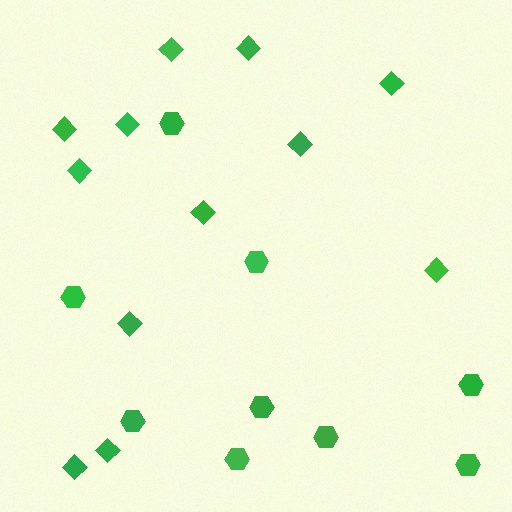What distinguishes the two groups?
There are 2 groups: one group of diamonds (12) and one group of hexagons (9).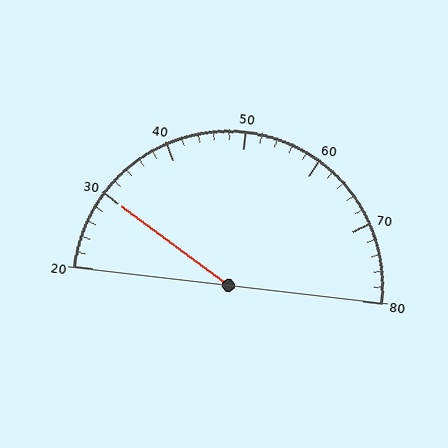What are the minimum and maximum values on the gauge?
The gauge ranges from 20 to 80.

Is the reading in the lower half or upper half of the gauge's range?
The reading is in the lower half of the range (20 to 80).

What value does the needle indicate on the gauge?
The needle indicates approximately 30.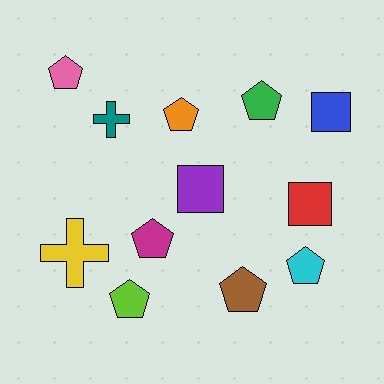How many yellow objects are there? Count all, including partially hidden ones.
There is 1 yellow object.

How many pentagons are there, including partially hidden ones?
There are 7 pentagons.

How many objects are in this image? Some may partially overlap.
There are 12 objects.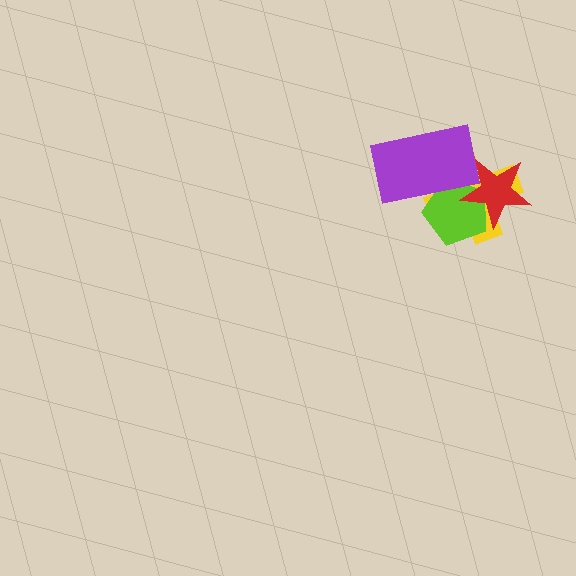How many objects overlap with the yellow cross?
3 objects overlap with the yellow cross.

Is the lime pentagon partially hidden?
Yes, it is partially covered by another shape.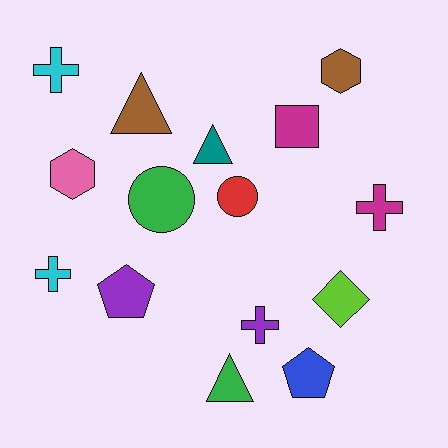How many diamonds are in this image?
There is 1 diamond.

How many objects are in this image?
There are 15 objects.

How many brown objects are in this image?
There are 2 brown objects.